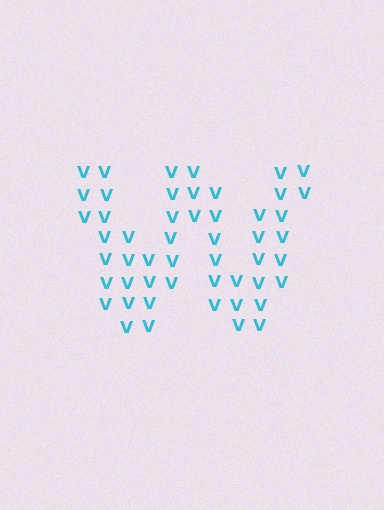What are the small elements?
The small elements are letter V's.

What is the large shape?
The large shape is the letter W.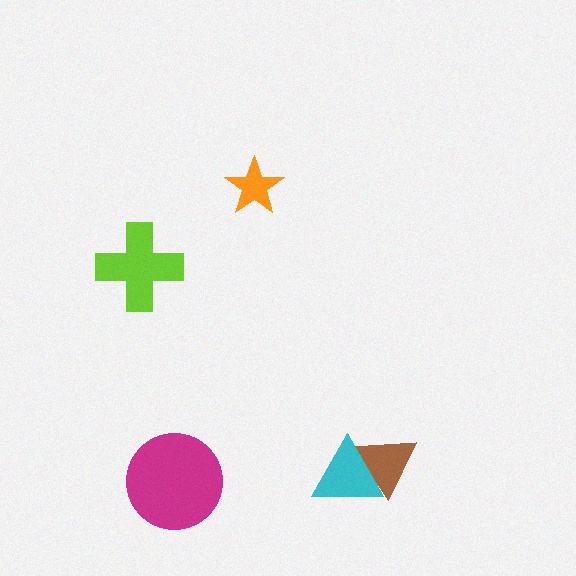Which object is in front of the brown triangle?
The cyan triangle is in front of the brown triangle.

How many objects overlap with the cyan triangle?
1 object overlaps with the cyan triangle.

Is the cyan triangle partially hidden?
No, no other shape covers it.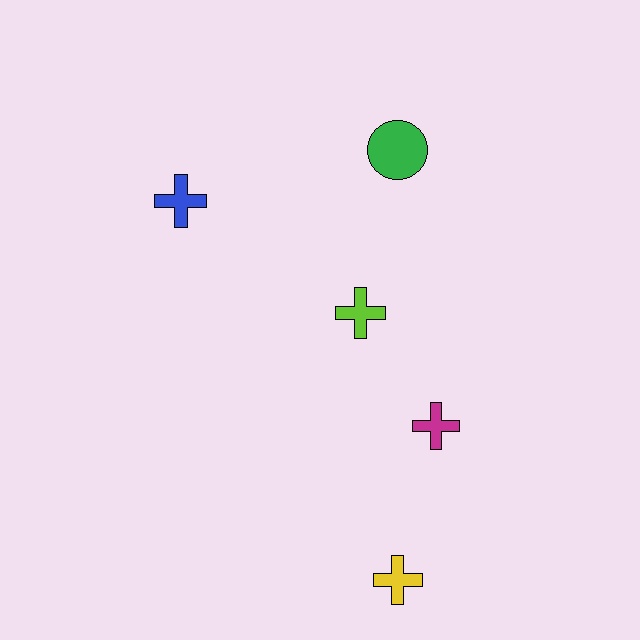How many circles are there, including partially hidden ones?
There is 1 circle.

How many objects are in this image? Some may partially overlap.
There are 5 objects.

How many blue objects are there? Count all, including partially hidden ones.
There is 1 blue object.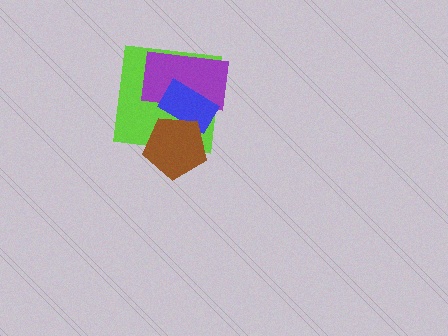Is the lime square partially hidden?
Yes, it is partially covered by another shape.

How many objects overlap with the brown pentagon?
3 objects overlap with the brown pentagon.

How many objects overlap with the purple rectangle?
3 objects overlap with the purple rectangle.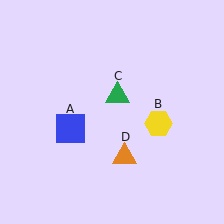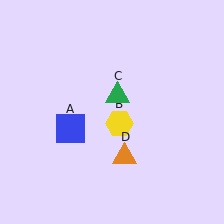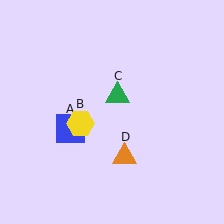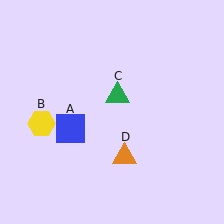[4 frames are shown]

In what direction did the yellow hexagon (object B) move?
The yellow hexagon (object B) moved left.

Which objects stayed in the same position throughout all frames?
Blue square (object A) and green triangle (object C) and orange triangle (object D) remained stationary.